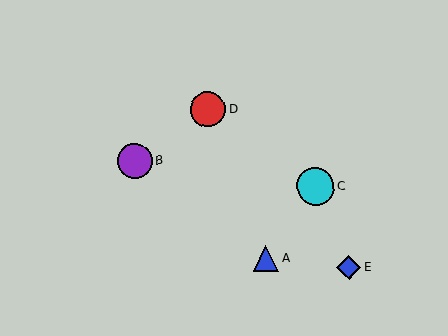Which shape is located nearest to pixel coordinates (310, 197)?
The cyan circle (labeled C) at (316, 187) is nearest to that location.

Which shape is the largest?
The cyan circle (labeled C) is the largest.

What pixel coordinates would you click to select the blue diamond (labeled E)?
Click at (349, 267) to select the blue diamond E.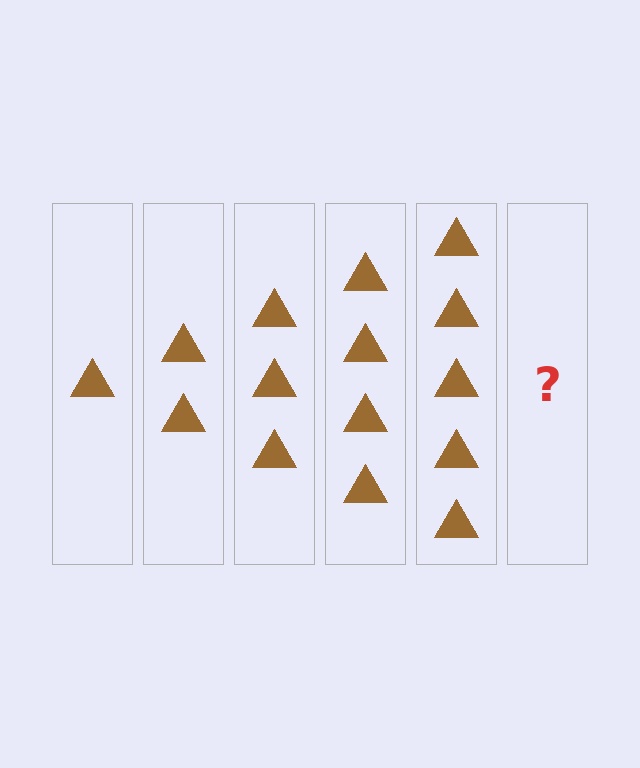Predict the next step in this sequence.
The next step is 6 triangles.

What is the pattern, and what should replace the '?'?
The pattern is that each step adds one more triangle. The '?' should be 6 triangles.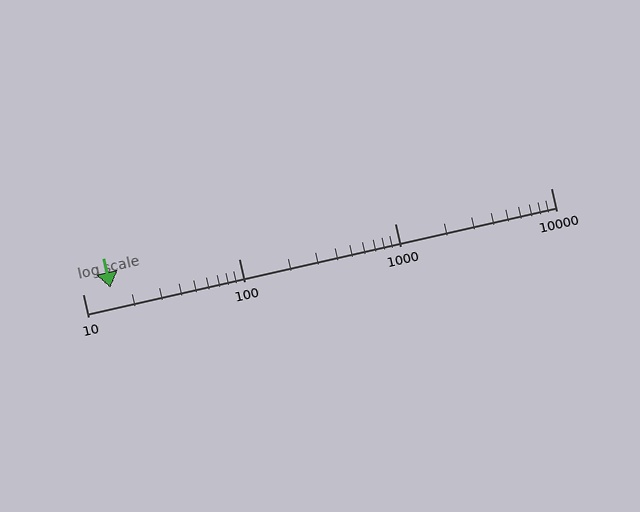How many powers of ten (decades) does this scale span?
The scale spans 3 decades, from 10 to 10000.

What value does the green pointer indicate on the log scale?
The pointer indicates approximately 15.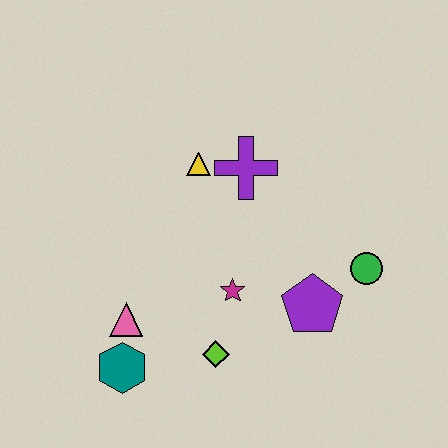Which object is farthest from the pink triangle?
The green circle is farthest from the pink triangle.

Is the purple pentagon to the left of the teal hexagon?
No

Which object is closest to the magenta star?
The lime diamond is closest to the magenta star.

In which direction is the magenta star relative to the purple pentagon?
The magenta star is to the left of the purple pentagon.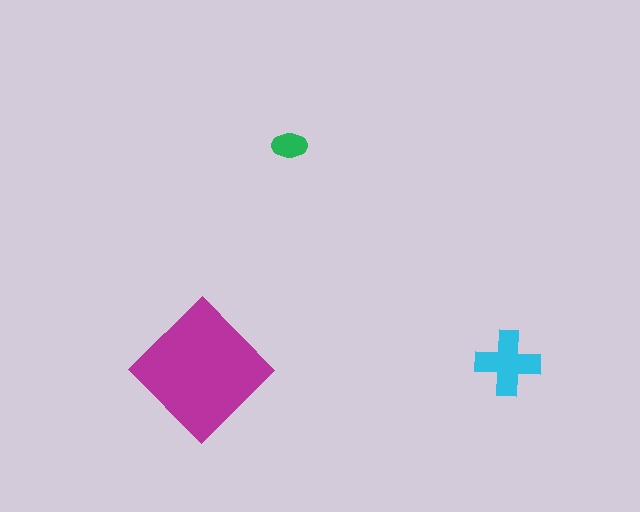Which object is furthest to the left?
The magenta diamond is leftmost.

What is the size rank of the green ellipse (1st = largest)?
3rd.